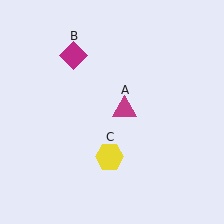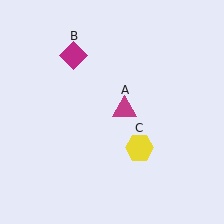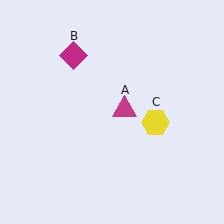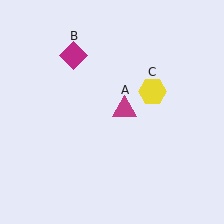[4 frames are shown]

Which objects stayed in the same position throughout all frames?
Magenta triangle (object A) and magenta diamond (object B) remained stationary.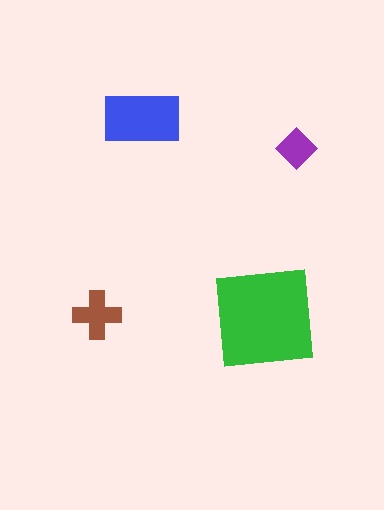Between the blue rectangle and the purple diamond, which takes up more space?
The blue rectangle.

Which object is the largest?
The green square.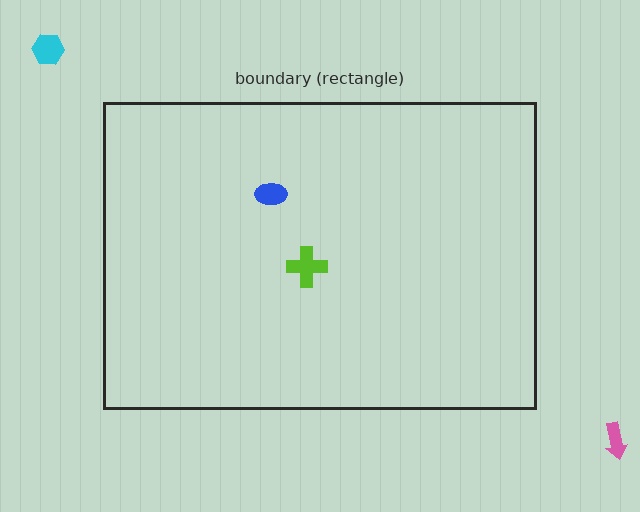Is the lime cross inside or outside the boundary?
Inside.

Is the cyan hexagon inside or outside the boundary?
Outside.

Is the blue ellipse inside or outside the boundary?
Inside.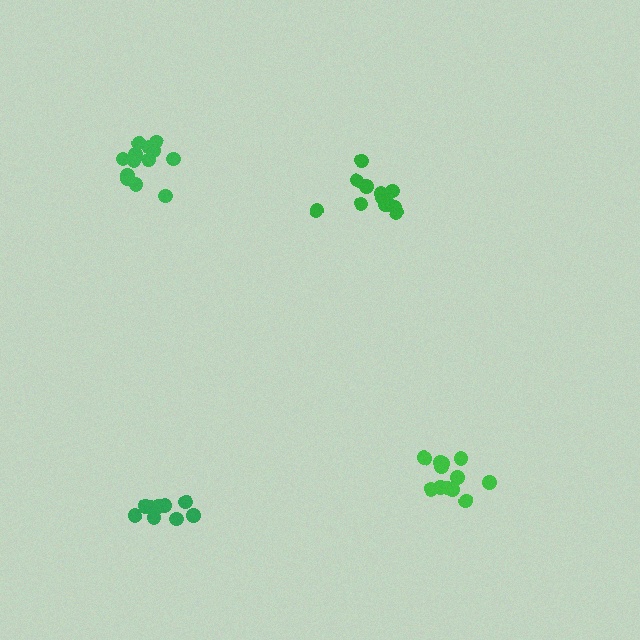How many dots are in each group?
Group 1: 12 dots, Group 2: 14 dots, Group 3: 9 dots, Group 4: 12 dots (47 total).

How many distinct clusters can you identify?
There are 4 distinct clusters.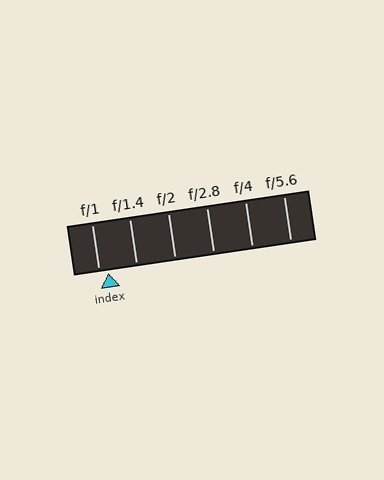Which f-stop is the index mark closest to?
The index mark is closest to f/1.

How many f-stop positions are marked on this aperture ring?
There are 6 f-stop positions marked.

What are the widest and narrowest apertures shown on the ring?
The widest aperture shown is f/1 and the narrowest is f/5.6.